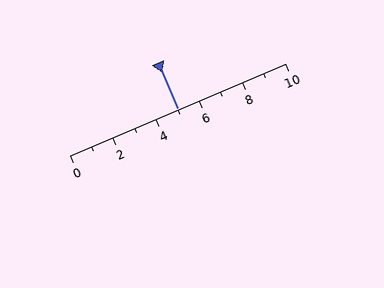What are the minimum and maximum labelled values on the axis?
The axis runs from 0 to 10.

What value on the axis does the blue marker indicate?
The marker indicates approximately 5.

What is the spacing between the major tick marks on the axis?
The major ticks are spaced 2 apart.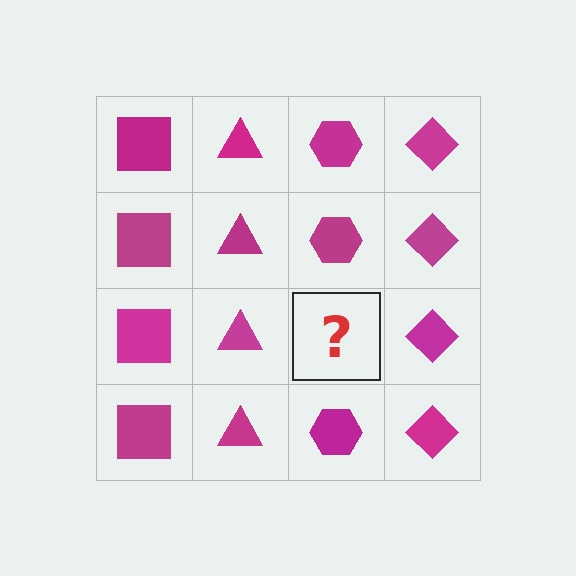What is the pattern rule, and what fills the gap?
The rule is that each column has a consistent shape. The gap should be filled with a magenta hexagon.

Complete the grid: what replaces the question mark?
The question mark should be replaced with a magenta hexagon.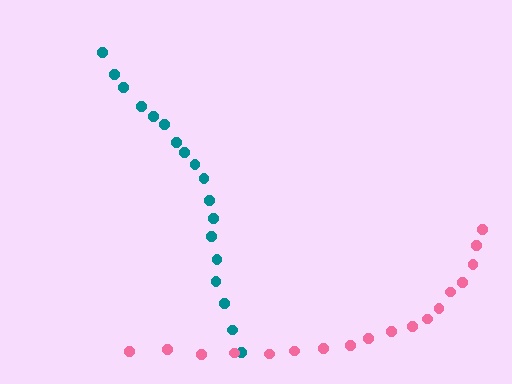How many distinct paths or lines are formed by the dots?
There are 2 distinct paths.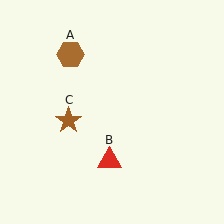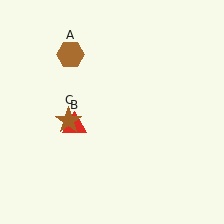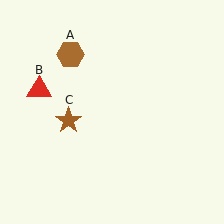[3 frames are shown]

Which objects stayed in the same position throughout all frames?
Brown hexagon (object A) and brown star (object C) remained stationary.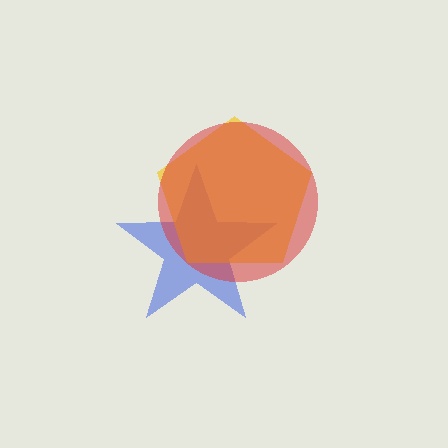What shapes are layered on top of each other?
The layered shapes are: a blue star, a yellow pentagon, a red circle.